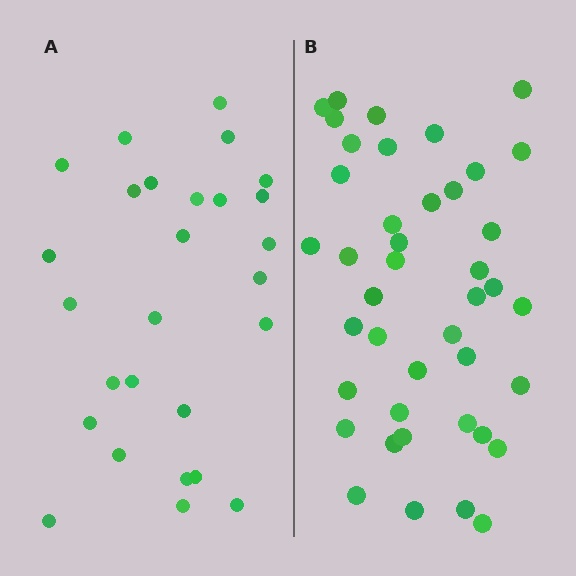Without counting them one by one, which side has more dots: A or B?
Region B (the right region) has more dots.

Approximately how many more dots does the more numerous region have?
Region B has approximately 15 more dots than region A.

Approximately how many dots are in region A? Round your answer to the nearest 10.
About 30 dots. (The exact count is 27, which rounds to 30.)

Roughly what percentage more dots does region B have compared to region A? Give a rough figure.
About 55% more.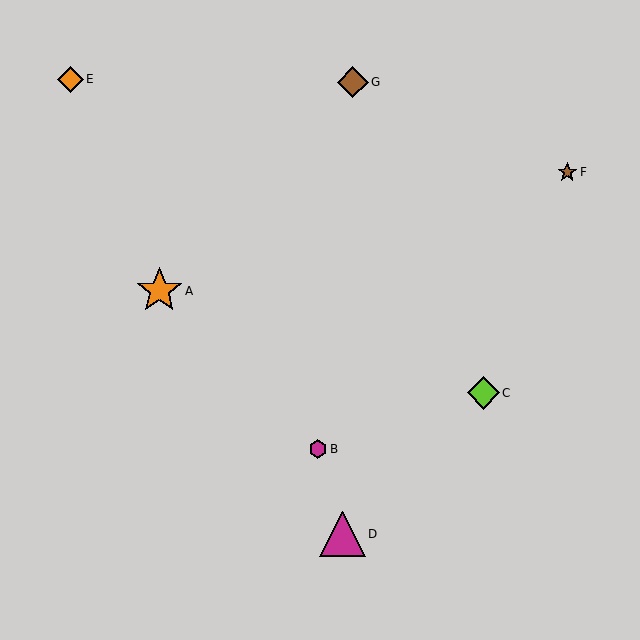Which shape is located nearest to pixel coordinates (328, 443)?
The magenta hexagon (labeled B) at (318, 449) is nearest to that location.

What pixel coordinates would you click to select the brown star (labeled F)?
Click at (567, 172) to select the brown star F.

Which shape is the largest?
The orange star (labeled A) is the largest.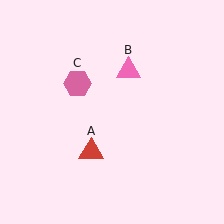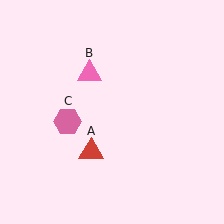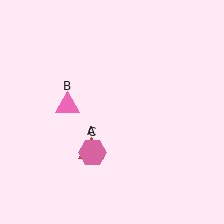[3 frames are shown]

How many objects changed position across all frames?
2 objects changed position: pink triangle (object B), pink hexagon (object C).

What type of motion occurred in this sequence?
The pink triangle (object B), pink hexagon (object C) rotated counterclockwise around the center of the scene.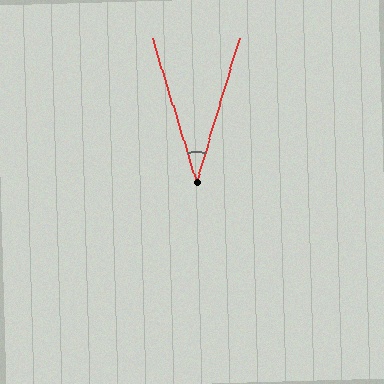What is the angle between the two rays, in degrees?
Approximately 34 degrees.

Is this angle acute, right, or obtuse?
It is acute.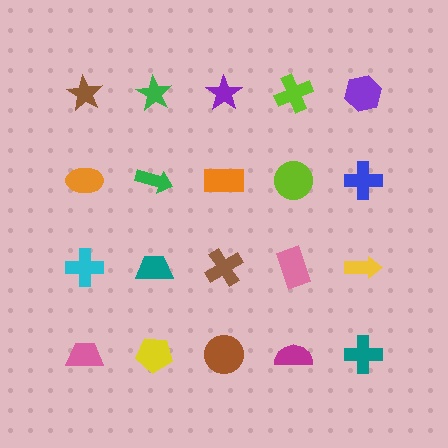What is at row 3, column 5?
A yellow arrow.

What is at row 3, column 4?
A pink rectangle.